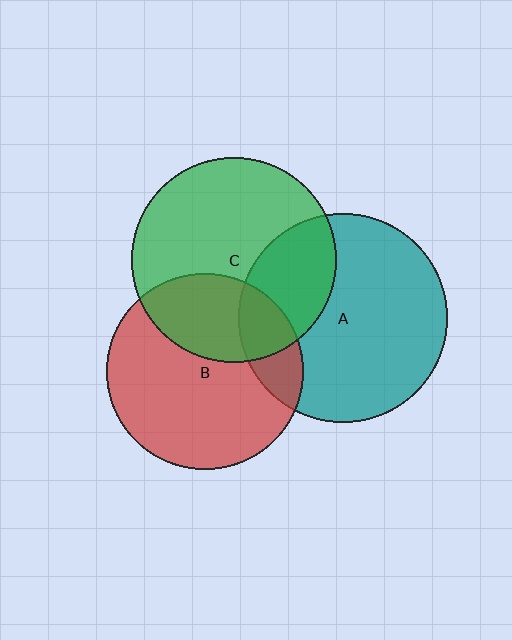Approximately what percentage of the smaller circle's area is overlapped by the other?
Approximately 30%.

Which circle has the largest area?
Circle A (teal).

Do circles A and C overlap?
Yes.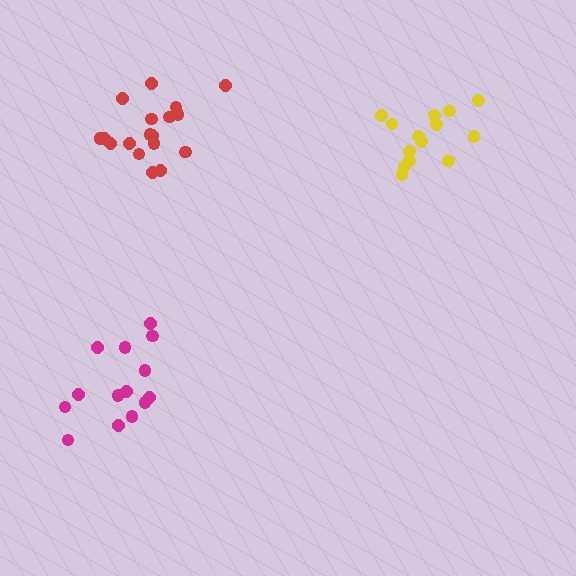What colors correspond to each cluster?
The clusters are colored: red, yellow, magenta.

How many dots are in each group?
Group 1: 18 dots, Group 2: 14 dots, Group 3: 14 dots (46 total).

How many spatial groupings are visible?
There are 3 spatial groupings.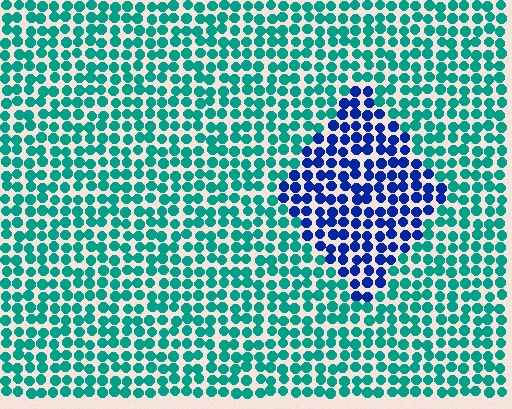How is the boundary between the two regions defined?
The boundary is defined purely by a slight shift in hue (about 56 degrees). Spacing, size, and orientation are identical on both sides.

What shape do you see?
I see a diamond.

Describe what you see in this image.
The image is filled with small teal elements in a uniform arrangement. A diamond-shaped region is visible where the elements are tinted to a slightly different hue, forming a subtle color boundary.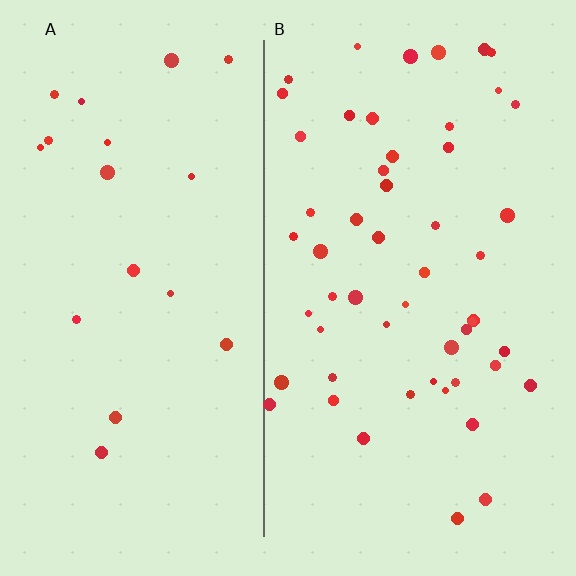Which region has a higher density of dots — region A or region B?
B (the right).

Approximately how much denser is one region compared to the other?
Approximately 2.8× — region B over region A.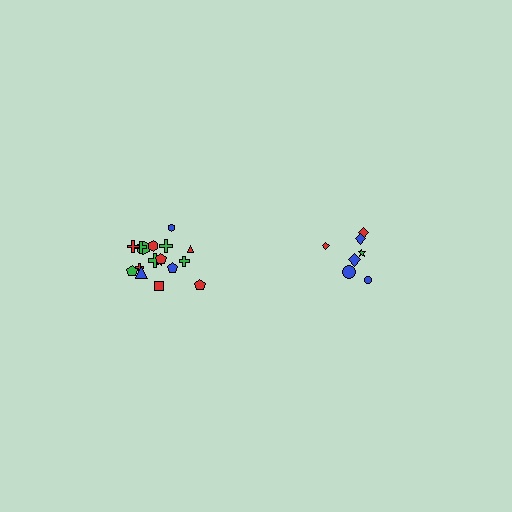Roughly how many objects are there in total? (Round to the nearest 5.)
Roughly 25 objects in total.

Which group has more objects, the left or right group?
The left group.